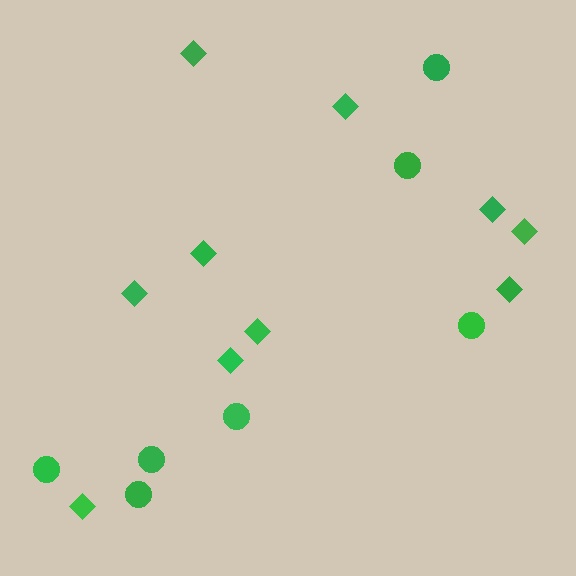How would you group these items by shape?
There are 2 groups: one group of circles (7) and one group of diamonds (10).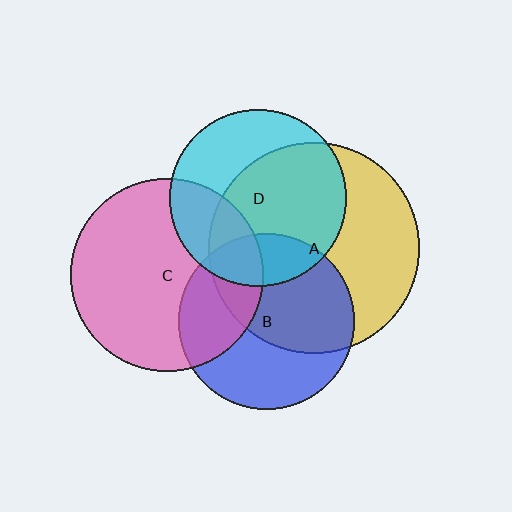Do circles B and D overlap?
Yes.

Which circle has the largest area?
Circle A (yellow).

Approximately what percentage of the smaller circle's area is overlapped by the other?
Approximately 20%.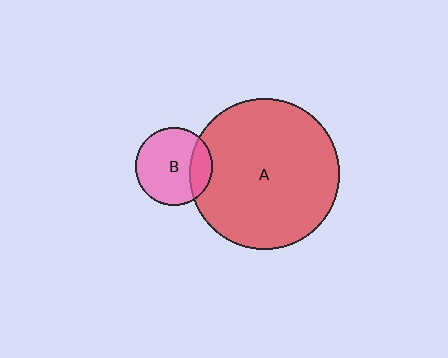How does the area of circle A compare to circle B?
Approximately 3.8 times.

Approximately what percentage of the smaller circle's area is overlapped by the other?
Approximately 20%.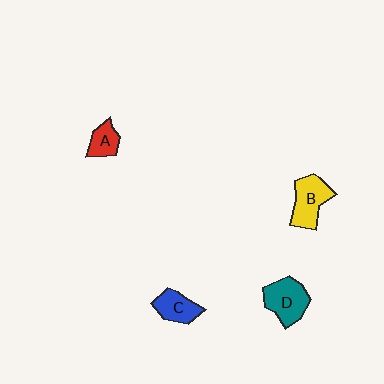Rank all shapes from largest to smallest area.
From largest to smallest: D (teal), B (yellow), C (blue), A (red).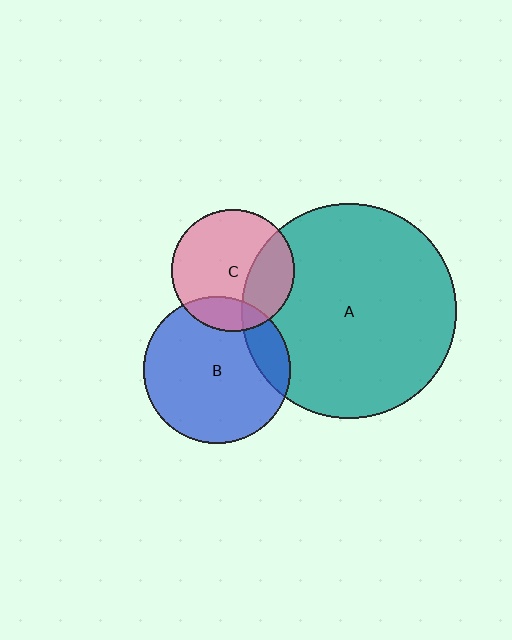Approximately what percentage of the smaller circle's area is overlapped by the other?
Approximately 15%.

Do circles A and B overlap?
Yes.